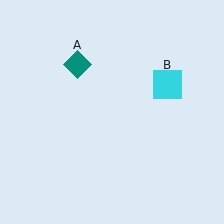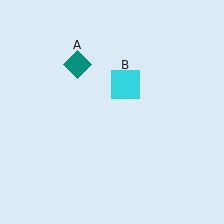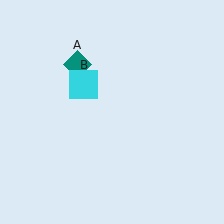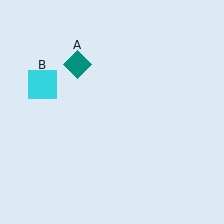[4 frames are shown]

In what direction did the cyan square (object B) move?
The cyan square (object B) moved left.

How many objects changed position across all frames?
1 object changed position: cyan square (object B).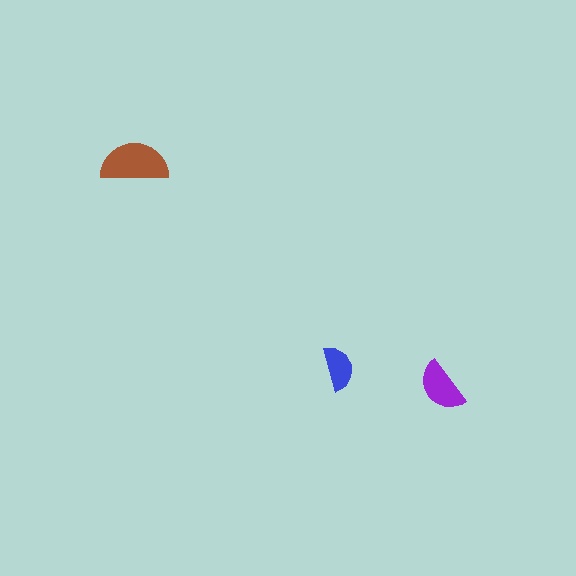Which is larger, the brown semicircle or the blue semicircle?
The brown one.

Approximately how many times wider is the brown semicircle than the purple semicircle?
About 1.5 times wider.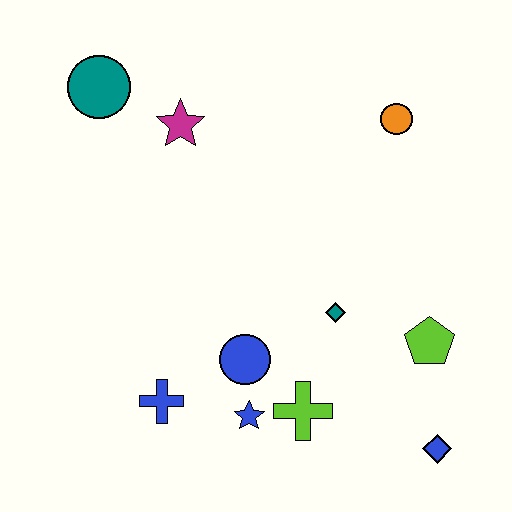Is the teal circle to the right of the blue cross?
No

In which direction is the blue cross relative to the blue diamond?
The blue cross is to the left of the blue diamond.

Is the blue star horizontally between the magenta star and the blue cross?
No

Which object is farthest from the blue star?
The teal circle is farthest from the blue star.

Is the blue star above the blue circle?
No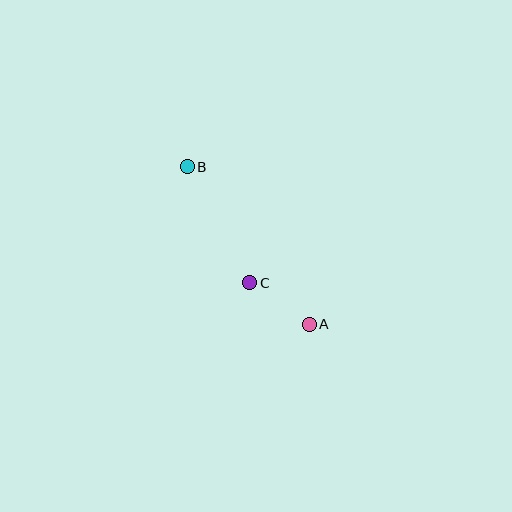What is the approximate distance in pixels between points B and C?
The distance between B and C is approximately 132 pixels.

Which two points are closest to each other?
Points A and C are closest to each other.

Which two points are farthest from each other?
Points A and B are farthest from each other.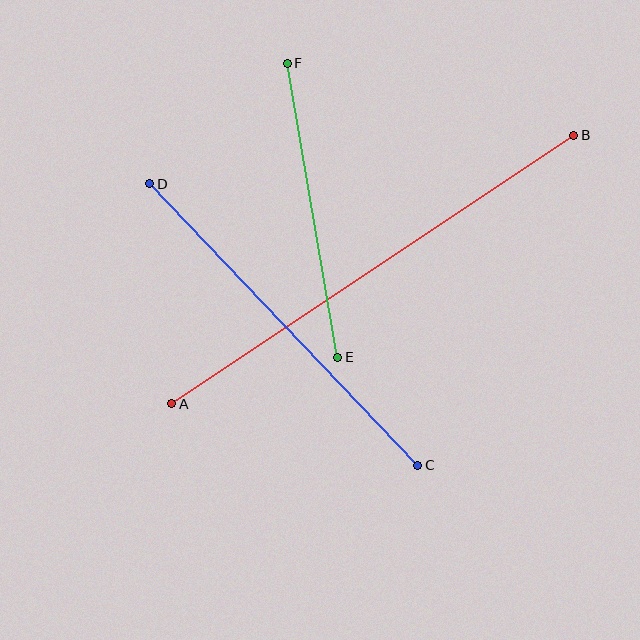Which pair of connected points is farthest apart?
Points A and B are farthest apart.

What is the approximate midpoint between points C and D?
The midpoint is at approximately (284, 325) pixels.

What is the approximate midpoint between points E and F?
The midpoint is at approximately (312, 210) pixels.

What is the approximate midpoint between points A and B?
The midpoint is at approximately (373, 270) pixels.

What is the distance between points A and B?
The distance is approximately 484 pixels.